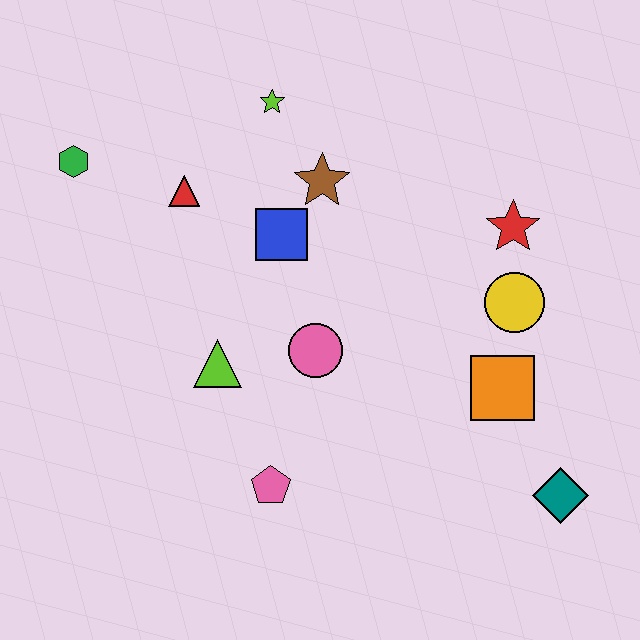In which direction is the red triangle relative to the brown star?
The red triangle is to the left of the brown star.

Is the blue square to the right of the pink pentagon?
Yes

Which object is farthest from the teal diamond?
The green hexagon is farthest from the teal diamond.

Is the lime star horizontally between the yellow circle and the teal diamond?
No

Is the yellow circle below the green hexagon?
Yes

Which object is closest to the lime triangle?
The pink circle is closest to the lime triangle.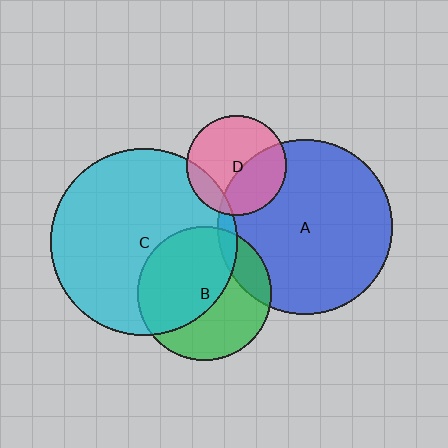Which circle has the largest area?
Circle C (cyan).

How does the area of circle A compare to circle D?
Approximately 3.0 times.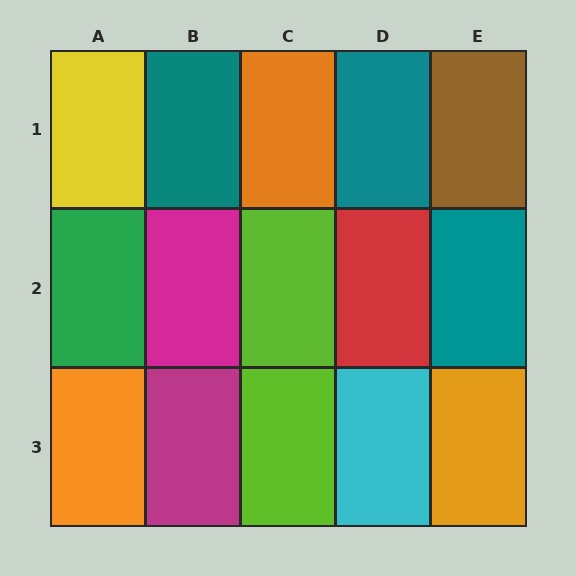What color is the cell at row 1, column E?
Brown.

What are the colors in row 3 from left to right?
Orange, magenta, lime, cyan, orange.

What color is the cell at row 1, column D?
Teal.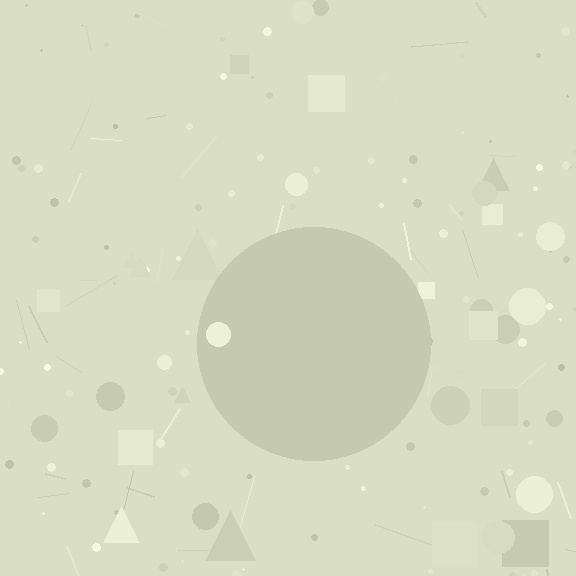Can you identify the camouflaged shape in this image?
The camouflaged shape is a circle.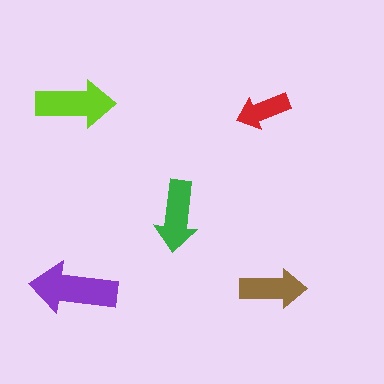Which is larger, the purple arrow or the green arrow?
The purple one.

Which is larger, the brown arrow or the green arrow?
The green one.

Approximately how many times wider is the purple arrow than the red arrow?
About 1.5 times wider.